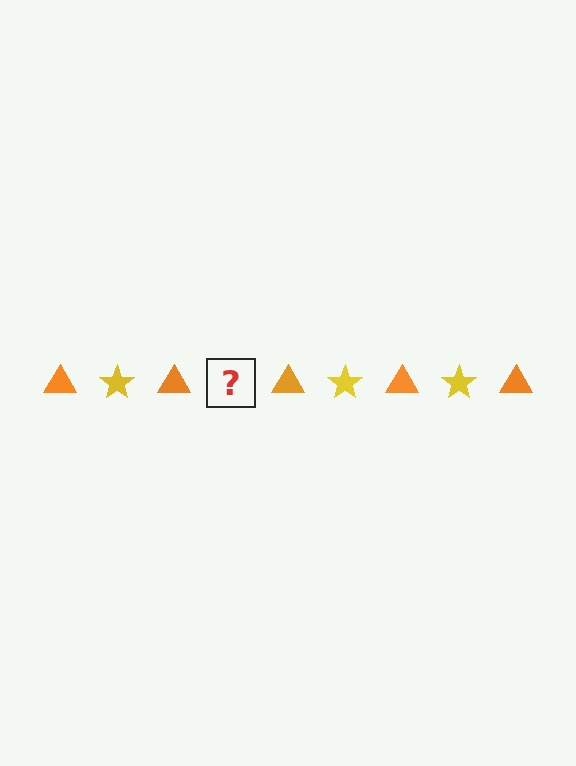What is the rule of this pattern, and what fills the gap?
The rule is that the pattern alternates between orange triangle and yellow star. The gap should be filled with a yellow star.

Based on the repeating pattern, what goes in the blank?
The blank should be a yellow star.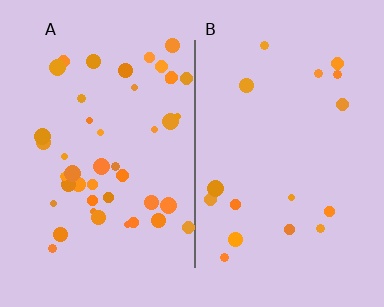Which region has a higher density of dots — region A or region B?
A (the left).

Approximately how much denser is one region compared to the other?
Approximately 2.7× — region A over region B.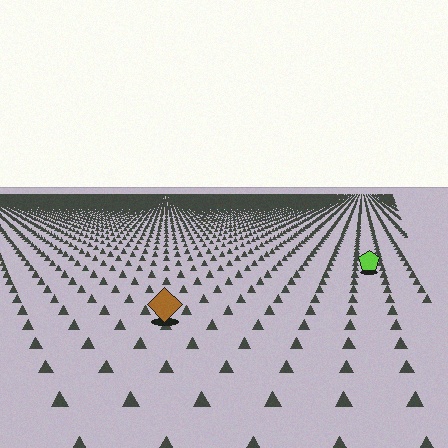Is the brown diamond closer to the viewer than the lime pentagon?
Yes. The brown diamond is closer — you can tell from the texture gradient: the ground texture is coarser near it.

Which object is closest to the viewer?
The brown diamond is closest. The texture marks near it are larger and more spread out.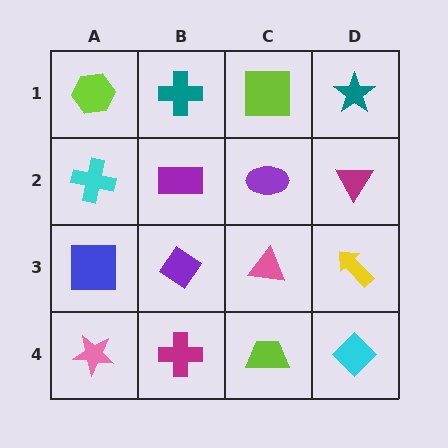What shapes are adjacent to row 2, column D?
A teal star (row 1, column D), a yellow arrow (row 3, column D), a purple ellipse (row 2, column C).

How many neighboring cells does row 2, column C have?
4.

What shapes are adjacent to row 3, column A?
A cyan cross (row 2, column A), a pink star (row 4, column A), a purple diamond (row 3, column B).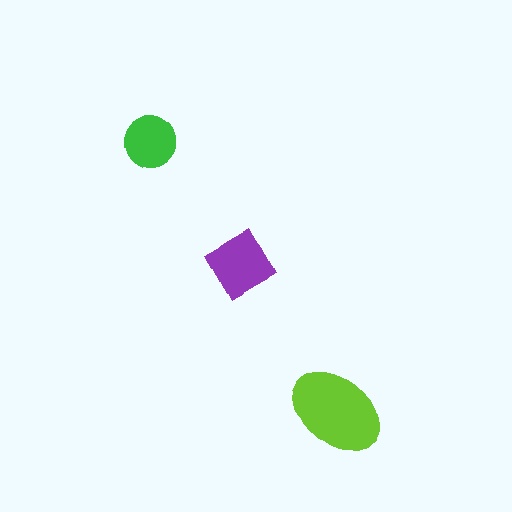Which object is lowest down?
The lime ellipse is bottommost.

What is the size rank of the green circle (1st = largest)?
3rd.